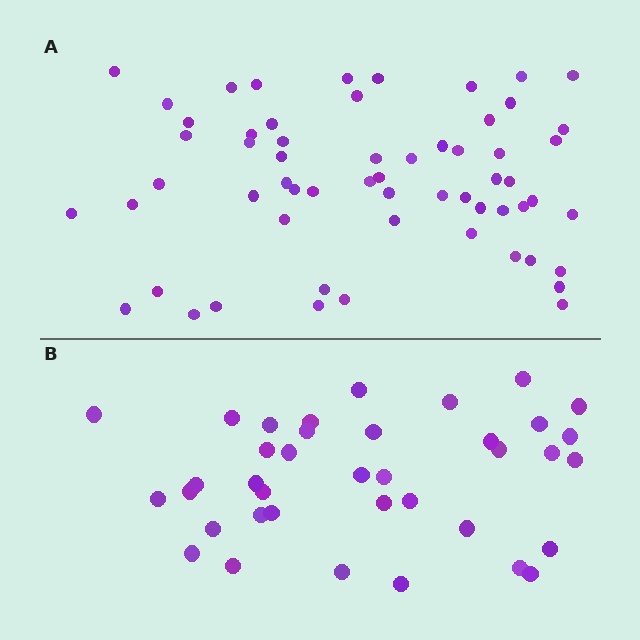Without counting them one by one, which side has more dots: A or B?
Region A (the top region) has more dots.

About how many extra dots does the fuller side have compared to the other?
Region A has approximately 20 more dots than region B.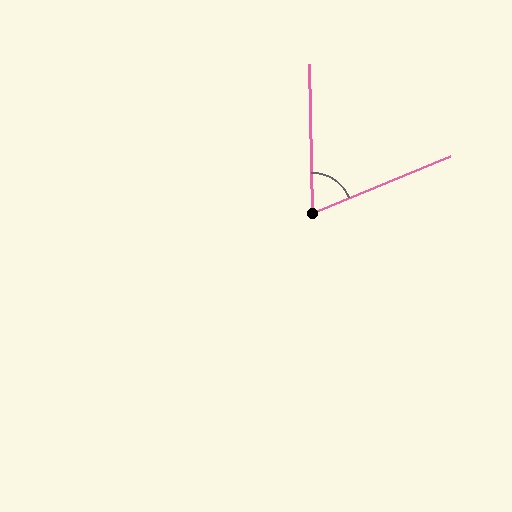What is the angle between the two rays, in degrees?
Approximately 69 degrees.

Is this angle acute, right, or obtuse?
It is acute.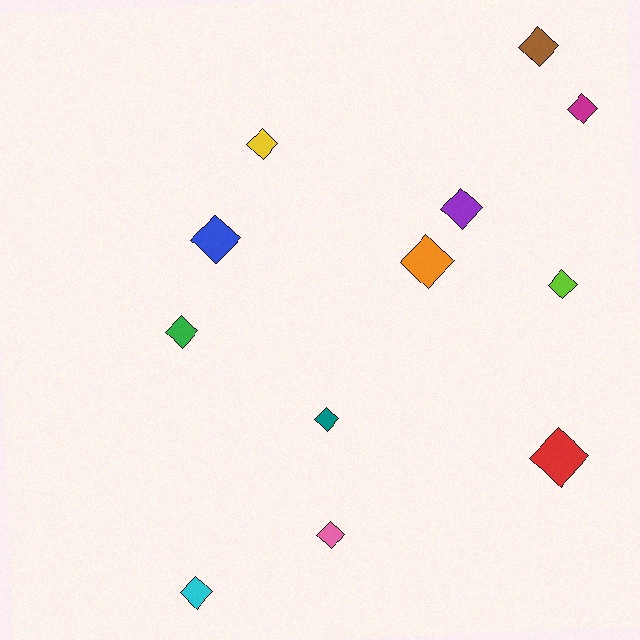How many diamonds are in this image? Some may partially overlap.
There are 12 diamonds.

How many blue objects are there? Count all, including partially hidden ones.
There is 1 blue object.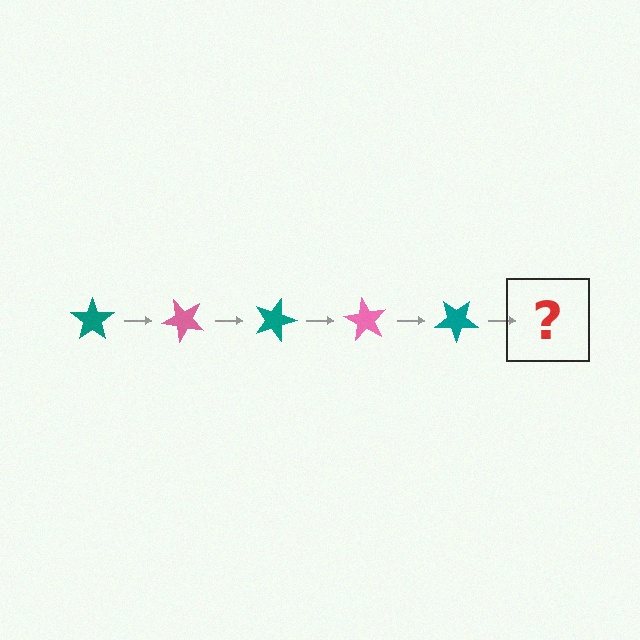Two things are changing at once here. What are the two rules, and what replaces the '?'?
The two rules are that it rotates 45 degrees each step and the color cycles through teal and pink. The '?' should be a pink star, rotated 225 degrees from the start.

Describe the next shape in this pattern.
It should be a pink star, rotated 225 degrees from the start.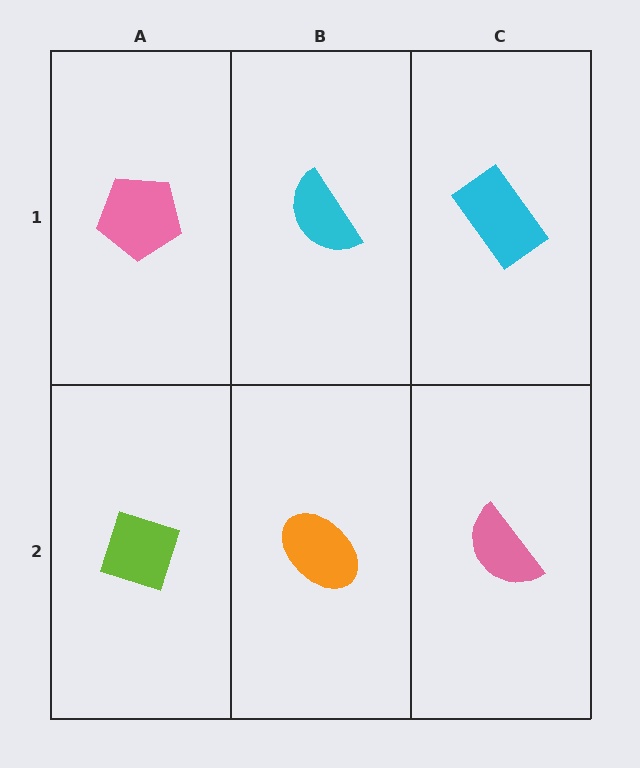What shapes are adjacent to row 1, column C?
A pink semicircle (row 2, column C), a cyan semicircle (row 1, column B).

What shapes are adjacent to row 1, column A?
A lime diamond (row 2, column A), a cyan semicircle (row 1, column B).